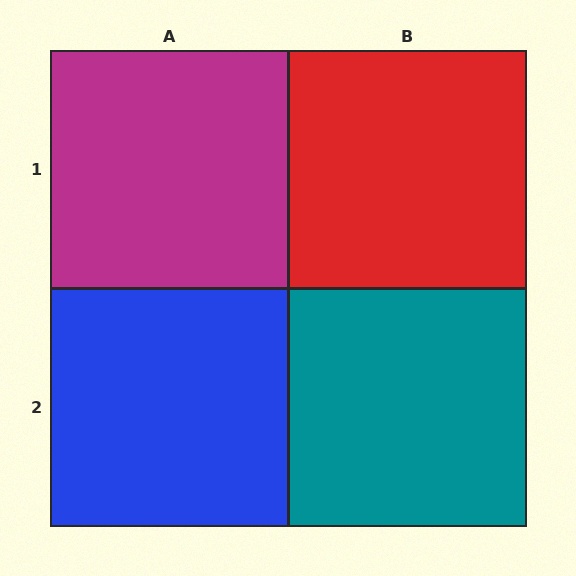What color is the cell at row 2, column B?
Teal.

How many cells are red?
1 cell is red.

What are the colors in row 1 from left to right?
Magenta, red.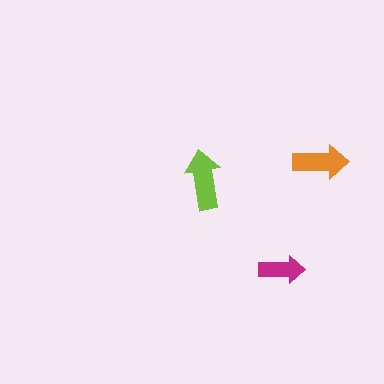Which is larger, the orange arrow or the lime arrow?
The lime one.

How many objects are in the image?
There are 3 objects in the image.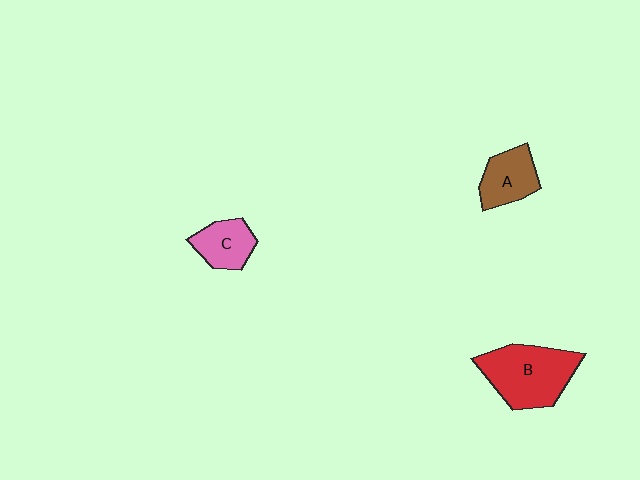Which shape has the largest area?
Shape B (red).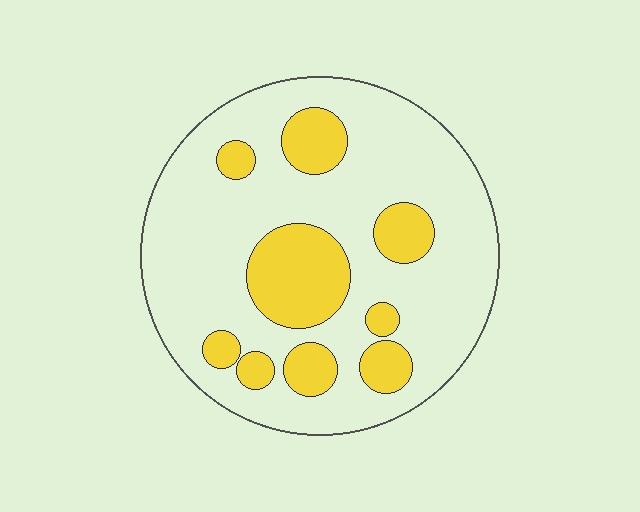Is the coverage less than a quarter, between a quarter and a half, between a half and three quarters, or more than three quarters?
Less than a quarter.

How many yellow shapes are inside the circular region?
9.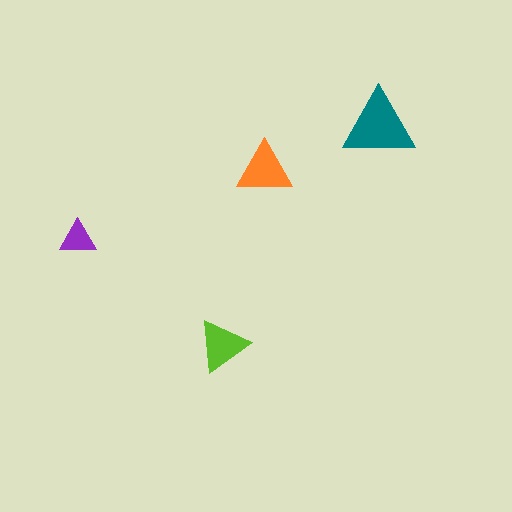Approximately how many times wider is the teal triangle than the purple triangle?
About 2 times wider.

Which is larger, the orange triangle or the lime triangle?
The orange one.